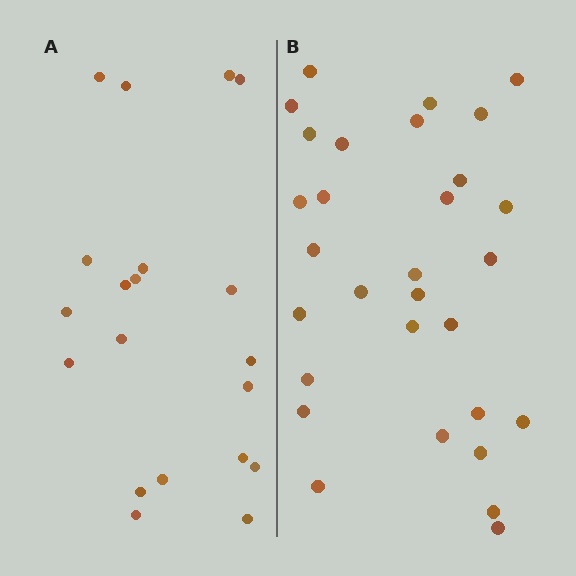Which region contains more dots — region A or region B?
Region B (the right region) has more dots.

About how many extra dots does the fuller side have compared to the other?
Region B has roughly 10 or so more dots than region A.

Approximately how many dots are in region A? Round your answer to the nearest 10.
About 20 dots.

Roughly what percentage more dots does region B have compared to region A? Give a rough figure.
About 50% more.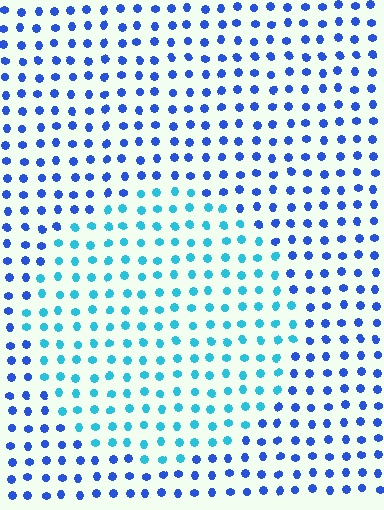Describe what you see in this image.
The image is filled with small blue elements in a uniform arrangement. A circle-shaped region is visible where the elements are tinted to a slightly different hue, forming a subtle color boundary.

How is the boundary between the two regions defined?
The boundary is defined purely by a slight shift in hue (about 38 degrees). Spacing, size, and orientation are identical on both sides.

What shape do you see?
I see a circle.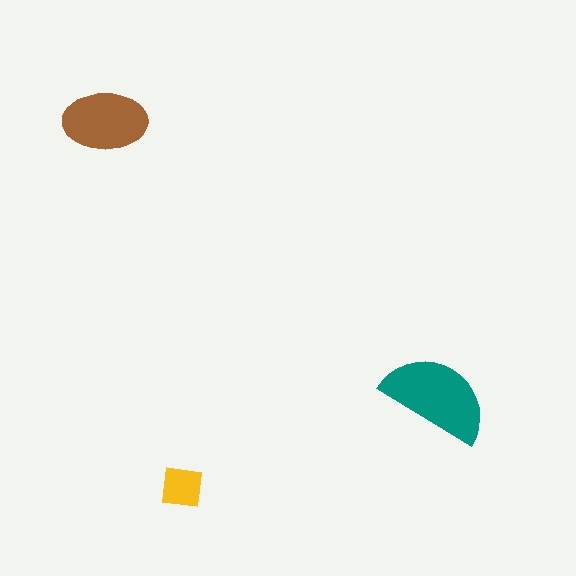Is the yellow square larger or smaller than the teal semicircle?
Smaller.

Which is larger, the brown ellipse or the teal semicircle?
The teal semicircle.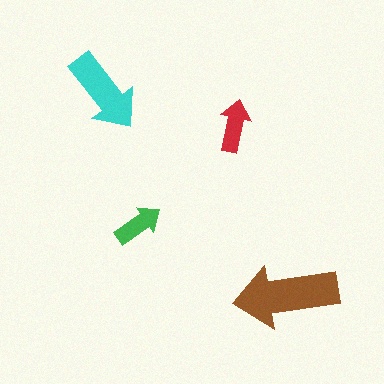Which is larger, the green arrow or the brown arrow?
The brown one.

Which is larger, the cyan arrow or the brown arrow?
The brown one.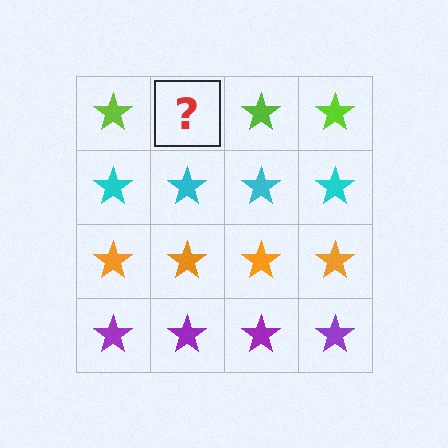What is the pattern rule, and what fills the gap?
The rule is that each row has a consistent color. The gap should be filled with a lime star.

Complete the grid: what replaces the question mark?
The question mark should be replaced with a lime star.